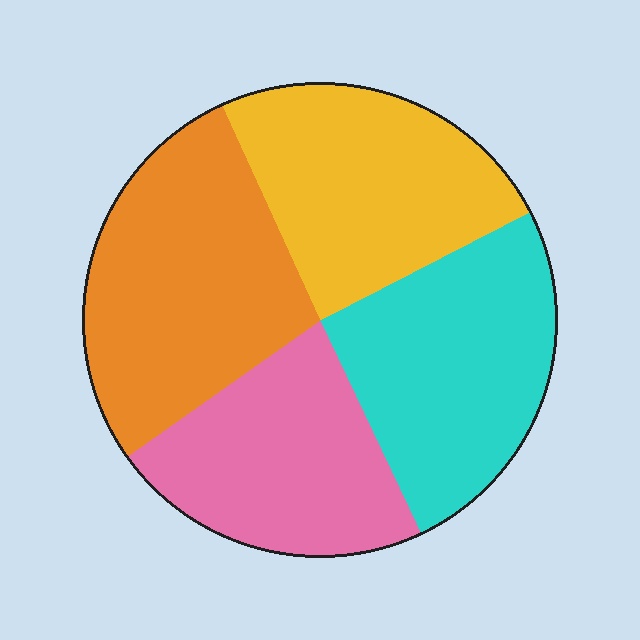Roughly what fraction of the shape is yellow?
Yellow takes up about one quarter (1/4) of the shape.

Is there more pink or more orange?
Orange.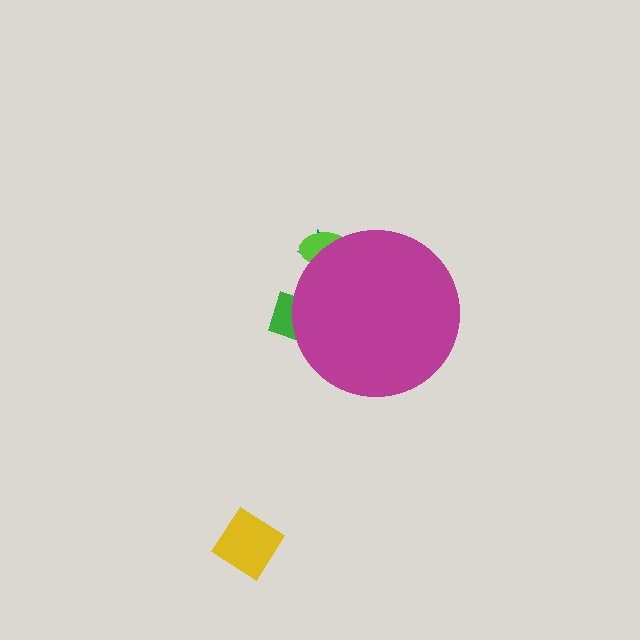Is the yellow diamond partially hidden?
No, the yellow diamond is fully visible.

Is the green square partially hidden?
Yes, the green square is partially hidden behind the magenta circle.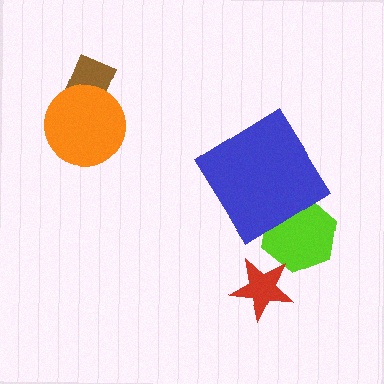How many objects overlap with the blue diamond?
1 object overlaps with the blue diamond.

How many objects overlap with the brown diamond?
1 object overlaps with the brown diamond.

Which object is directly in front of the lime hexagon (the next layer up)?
The blue diamond is directly in front of the lime hexagon.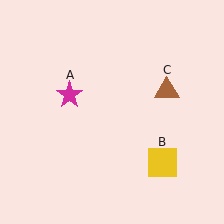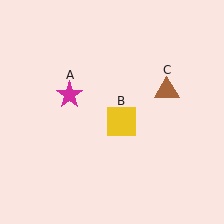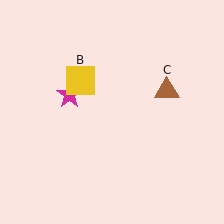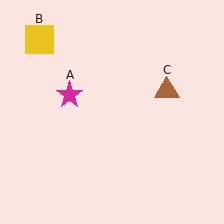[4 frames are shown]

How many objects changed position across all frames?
1 object changed position: yellow square (object B).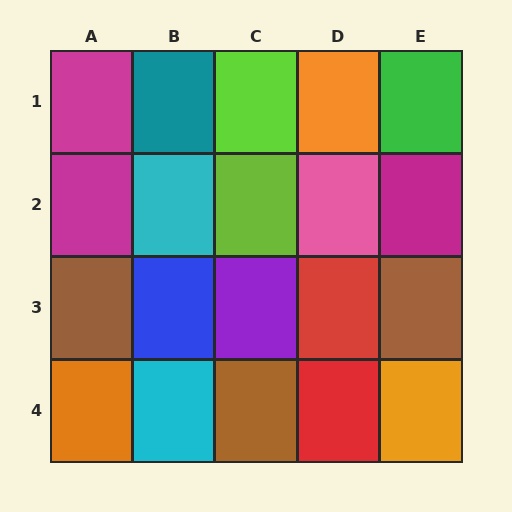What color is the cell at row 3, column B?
Blue.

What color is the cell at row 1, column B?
Teal.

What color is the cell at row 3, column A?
Brown.